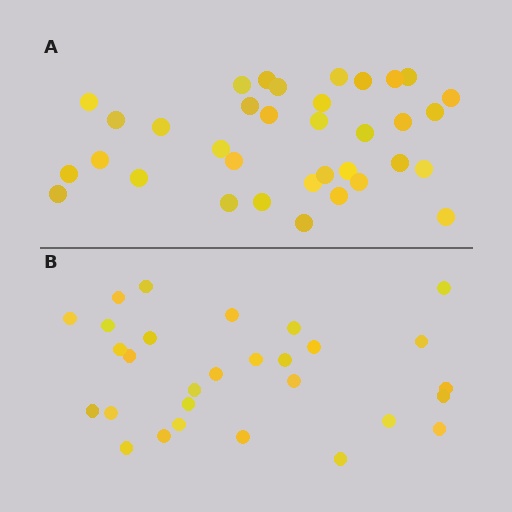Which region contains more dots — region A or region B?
Region A (the top region) has more dots.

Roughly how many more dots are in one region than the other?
Region A has about 6 more dots than region B.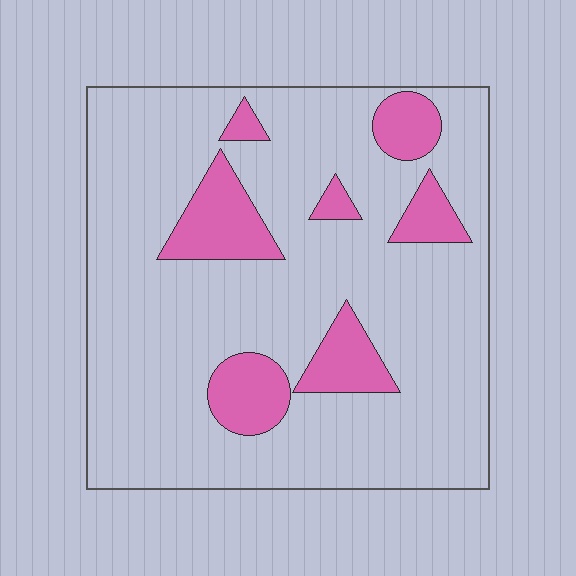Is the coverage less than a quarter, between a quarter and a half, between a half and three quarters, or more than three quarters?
Less than a quarter.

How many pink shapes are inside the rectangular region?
7.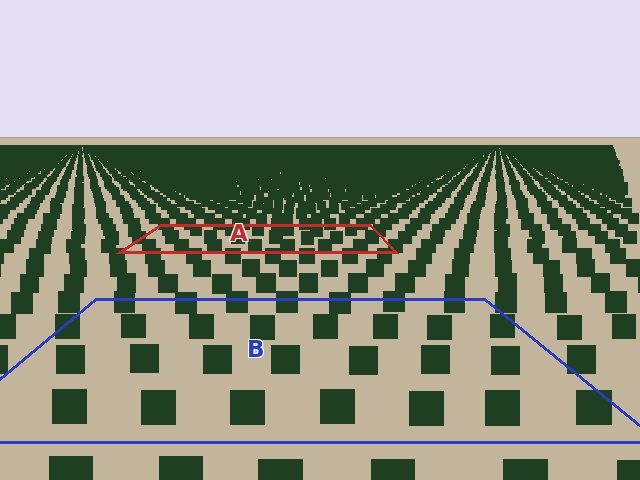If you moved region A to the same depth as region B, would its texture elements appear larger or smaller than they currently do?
They would appear larger. At a closer depth, the same texture elements are projected at a bigger on-screen size.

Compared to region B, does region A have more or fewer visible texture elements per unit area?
Region A has more texture elements per unit area — they are packed more densely because it is farther away.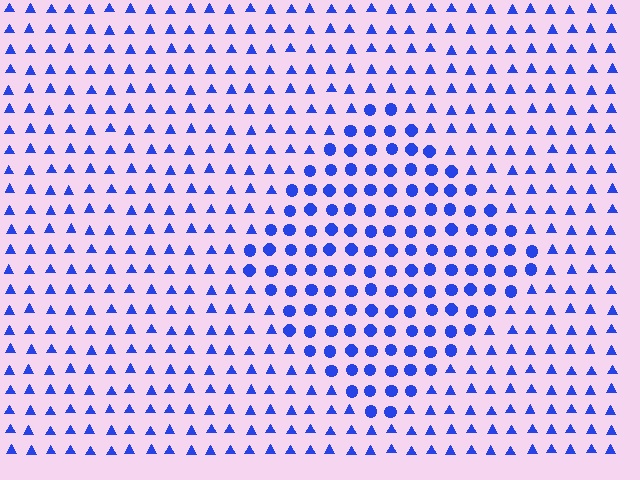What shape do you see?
I see a diamond.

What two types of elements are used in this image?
The image uses circles inside the diamond region and triangles outside it.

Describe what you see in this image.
The image is filled with small blue elements arranged in a uniform grid. A diamond-shaped region contains circles, while the surrounding area contains triangles. The boundary is defined purely by the change in element shape.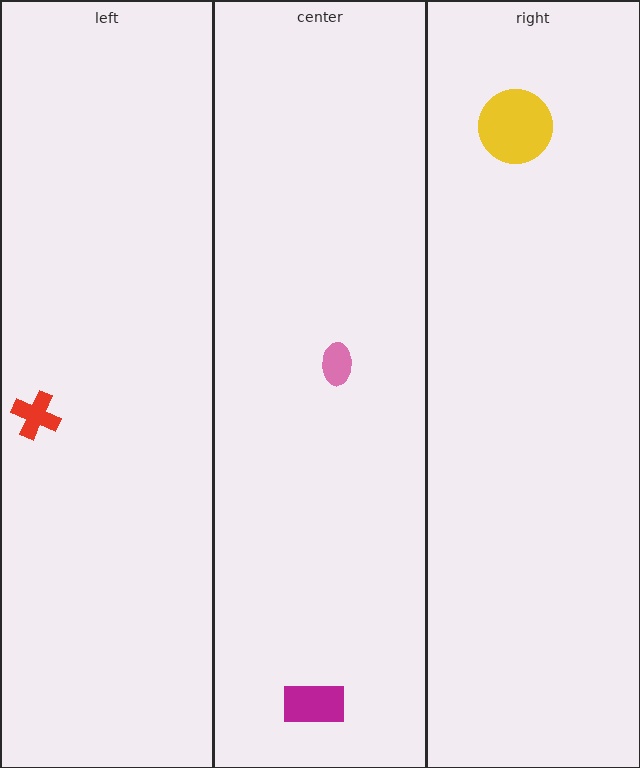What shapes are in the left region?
The red cross.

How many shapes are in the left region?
1.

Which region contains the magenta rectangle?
The center region.